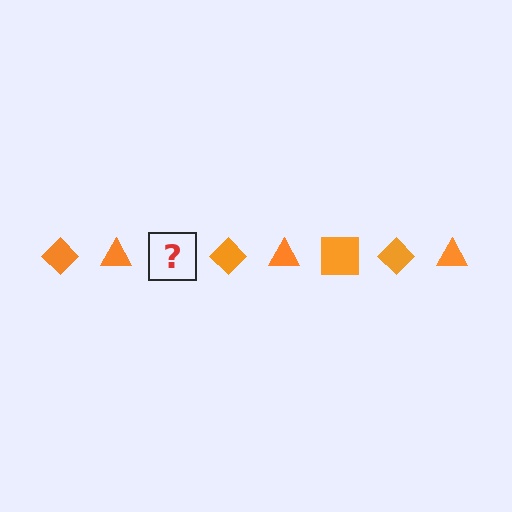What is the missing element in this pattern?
The missing element is an orange square.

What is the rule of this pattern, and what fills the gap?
The rule is that the pattern cycles through diamond, triangle, square shapes in orange. The gap should be filled with an orange square.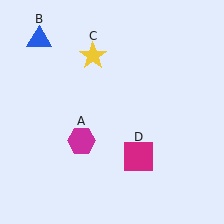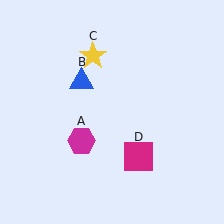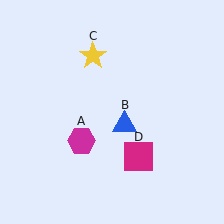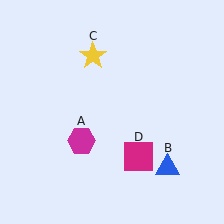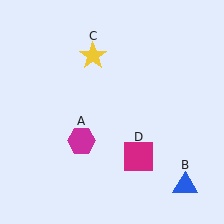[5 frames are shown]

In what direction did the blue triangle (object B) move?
The blue triangle (object B) moved down and to the right.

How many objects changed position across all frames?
1 object changed position: blue triangle (object B).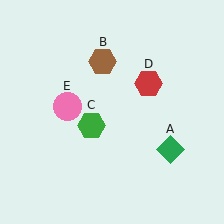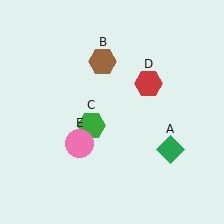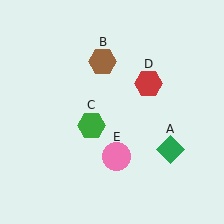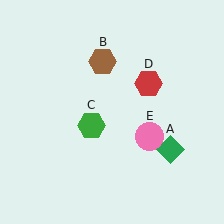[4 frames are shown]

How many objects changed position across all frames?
1 object changed position: pink circle (object E).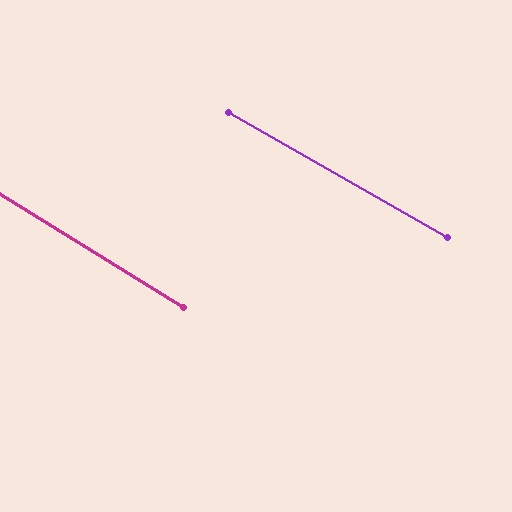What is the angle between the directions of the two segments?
Approximately 2 degrees.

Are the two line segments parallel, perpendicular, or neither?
Parallel — their directions differ by only 1.8°.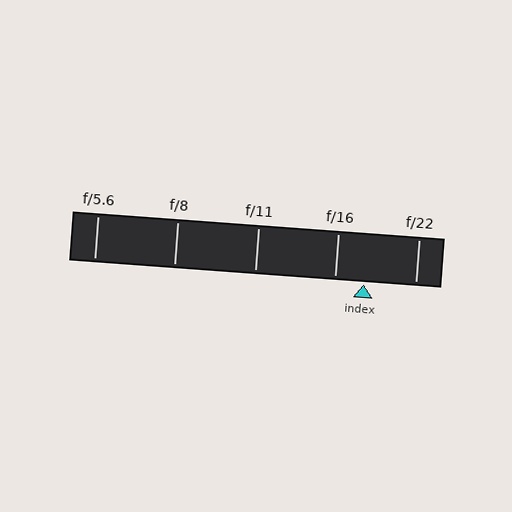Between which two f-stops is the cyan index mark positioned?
The index mark is between f/16 and f/22.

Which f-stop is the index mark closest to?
The index mark is closest to f/16.